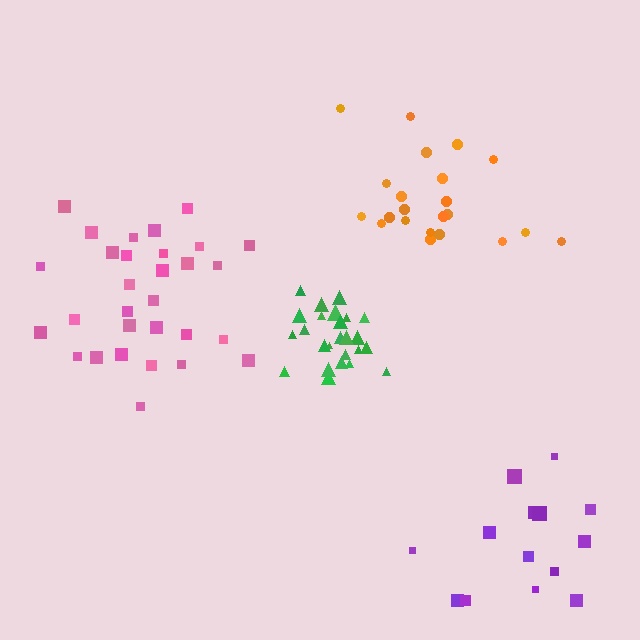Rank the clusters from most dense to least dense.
green, orange, pink, purple.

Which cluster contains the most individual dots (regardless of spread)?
Pink (30).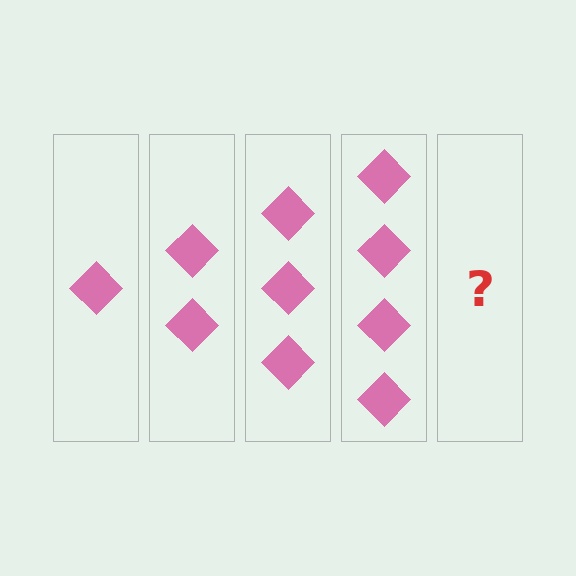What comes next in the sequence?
The next element should be 5 diamonds.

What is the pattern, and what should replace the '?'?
The pattern is that each step adds one more diamond. The '?' should be 5 diamonds.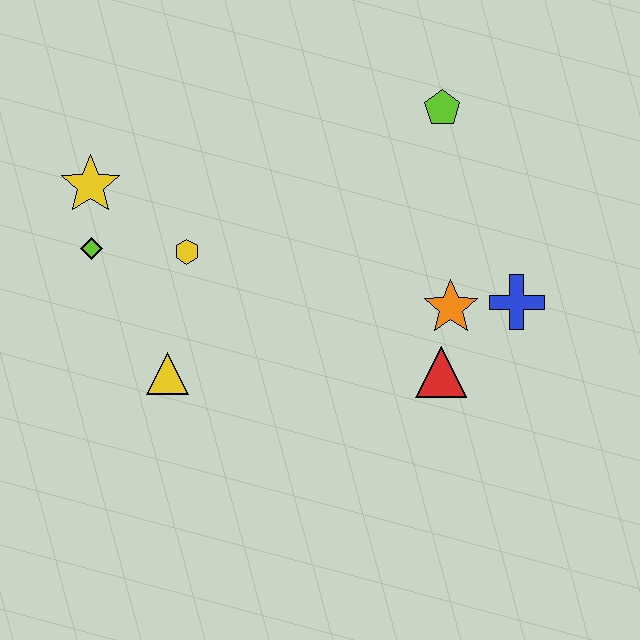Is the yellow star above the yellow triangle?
Yes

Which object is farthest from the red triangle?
The yellow star is farthest from the red triangle.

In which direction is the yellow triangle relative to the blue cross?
The yellow triangle is to the left of the blue cross.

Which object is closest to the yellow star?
The lime diamond is closest to the yellow star.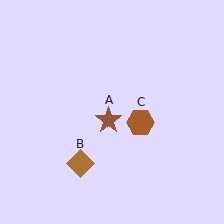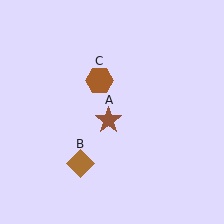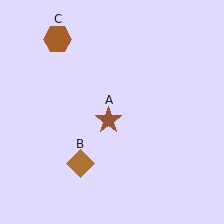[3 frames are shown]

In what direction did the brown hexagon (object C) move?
The brown hexagon (object C) moved up and to the left.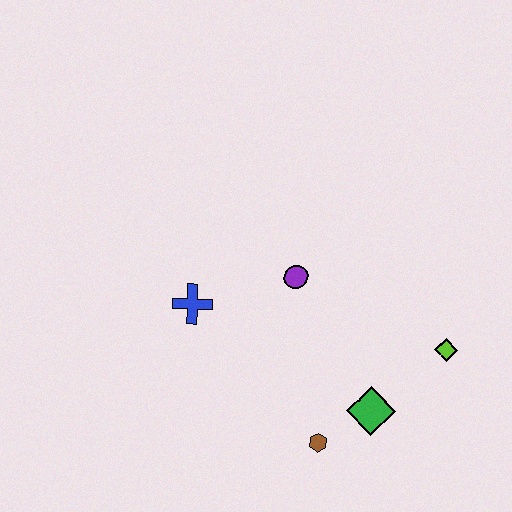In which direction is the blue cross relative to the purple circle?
The blue cross is to the left of the purple circle.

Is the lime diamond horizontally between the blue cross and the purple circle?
No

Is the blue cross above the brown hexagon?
Yes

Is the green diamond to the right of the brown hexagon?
Yes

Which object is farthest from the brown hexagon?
The blue cross is farthest from the brown hexagon.